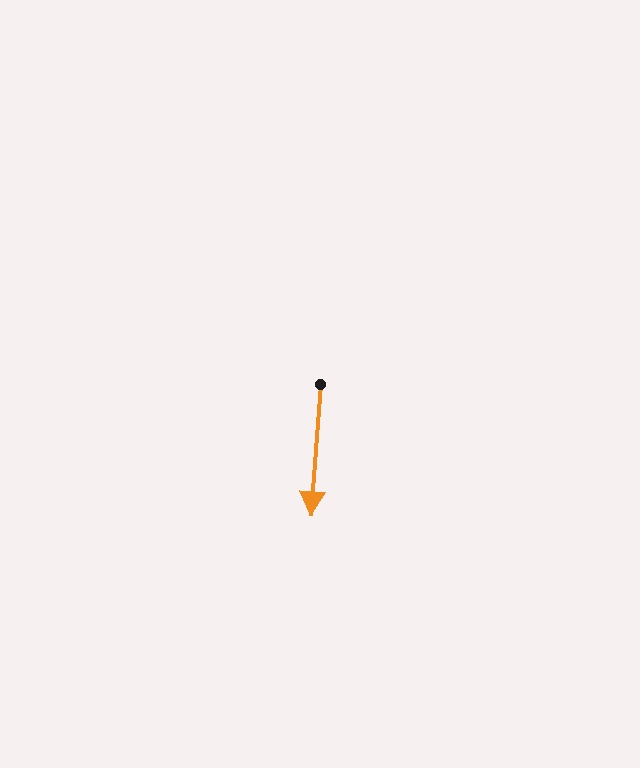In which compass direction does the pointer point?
South.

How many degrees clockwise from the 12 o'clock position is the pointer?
Approximately 184 degrees.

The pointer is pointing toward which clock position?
Roughly 6 o'clock.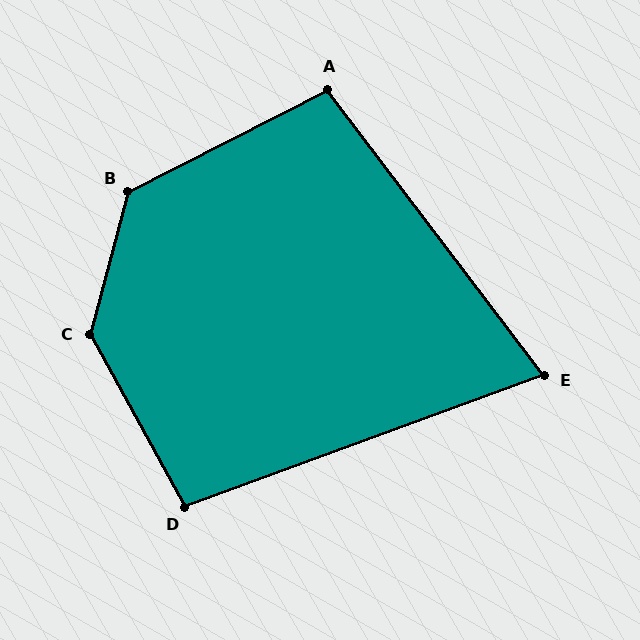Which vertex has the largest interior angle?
C, at approximately 136 degrees.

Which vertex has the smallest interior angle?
E, at approximately 73 degrees.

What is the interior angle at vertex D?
Approximately 99 degrees (obtuse).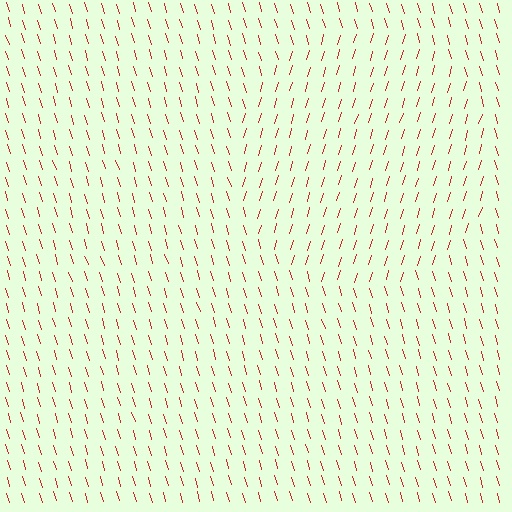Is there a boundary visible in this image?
Yes, there is a texture boundary formed by a change in line orientation.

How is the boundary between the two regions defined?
The boundary is defined purely by a change in line orientation (approximately 34 degrees difference). All lines are the same color and thickness.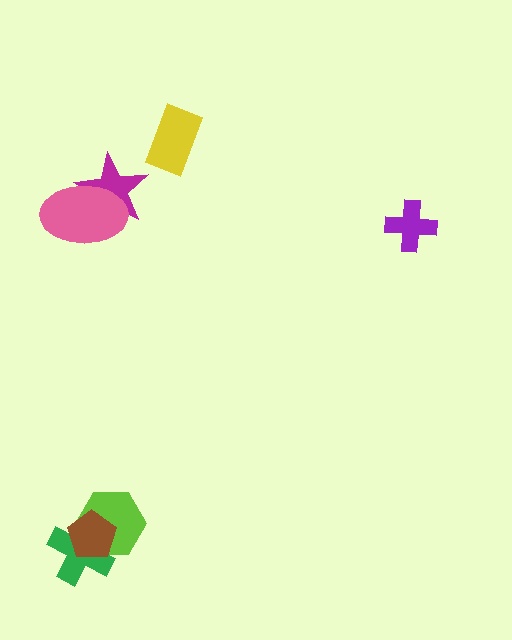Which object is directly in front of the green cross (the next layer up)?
The lime hexagon is directly in front of the green cross.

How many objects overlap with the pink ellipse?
1 object overlaps with the pink ellipse.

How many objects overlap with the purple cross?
0 objects overlap with the purple cross.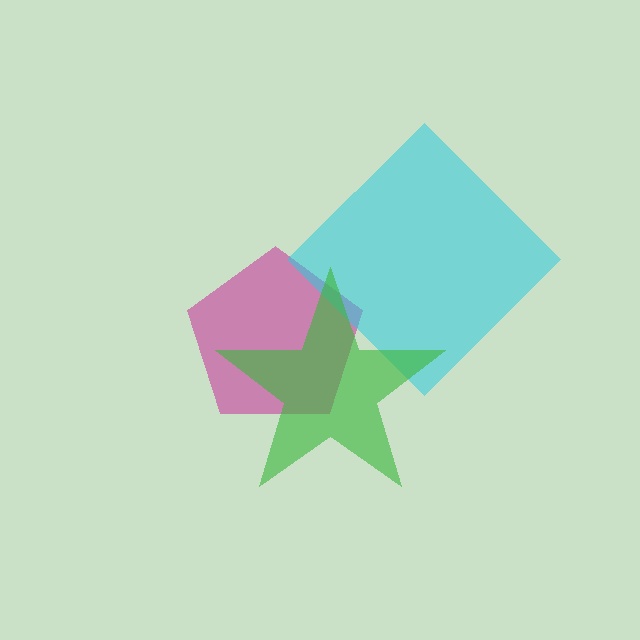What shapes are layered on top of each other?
The layered shapes are: a magenta pentagon, a cyan diamond, a green star.